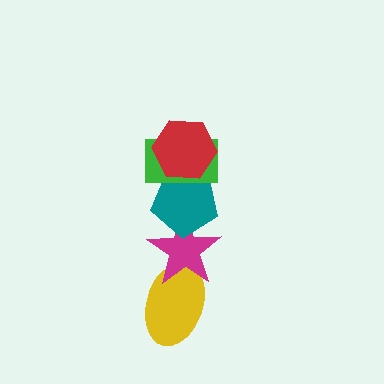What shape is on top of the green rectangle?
The red hexagon is on top of the green rectangle.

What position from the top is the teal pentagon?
The teal pentagon is 3rd from the top.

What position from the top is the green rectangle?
The green rectangle is 2nd from the top.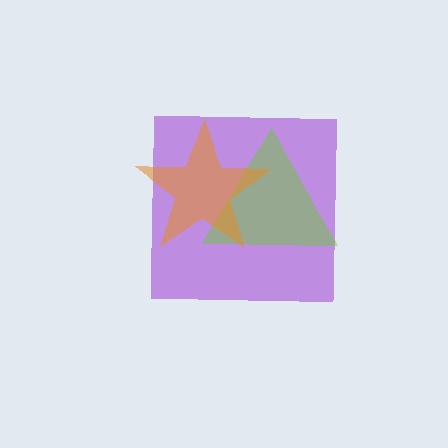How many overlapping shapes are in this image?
There are 3 overlapping shapes in the image.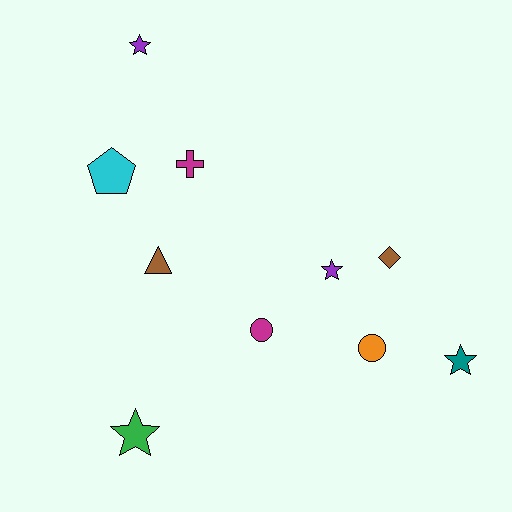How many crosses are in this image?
There is 1 cross.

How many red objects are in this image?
There are no red objects.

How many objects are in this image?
There are 10 objects.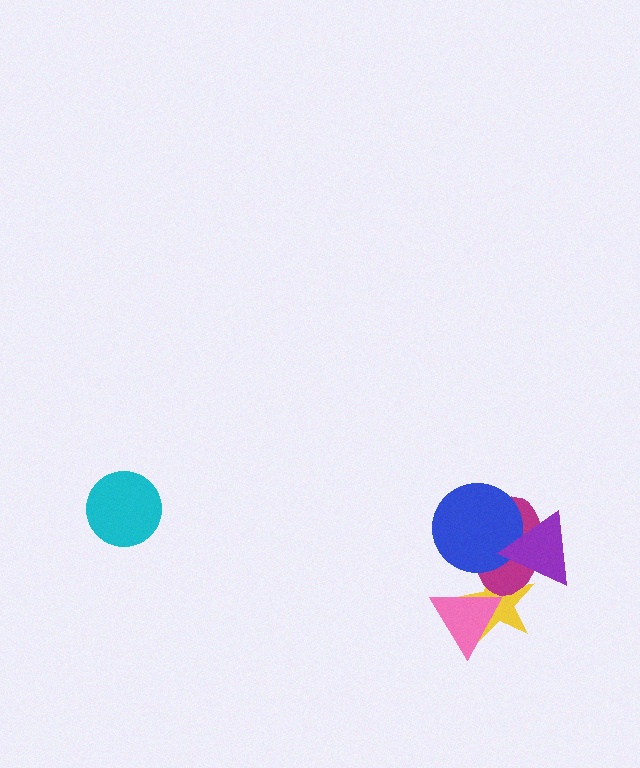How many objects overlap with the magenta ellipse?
3 objects overlap with the magenta ellipse.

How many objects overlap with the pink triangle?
1 object overlaps with the pink triangle.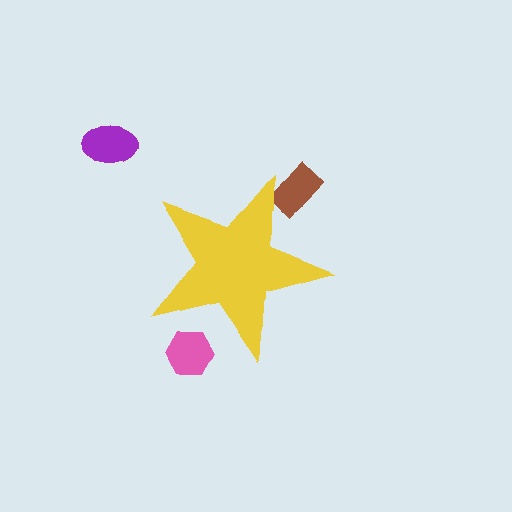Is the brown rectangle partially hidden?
Yes, the brown rectangle is partially hidden behind the yellow star.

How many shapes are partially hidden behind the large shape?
2 shapes are partially hidden.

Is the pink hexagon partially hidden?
Yes, the pink hexagon is partially hidden behind the yellow star.